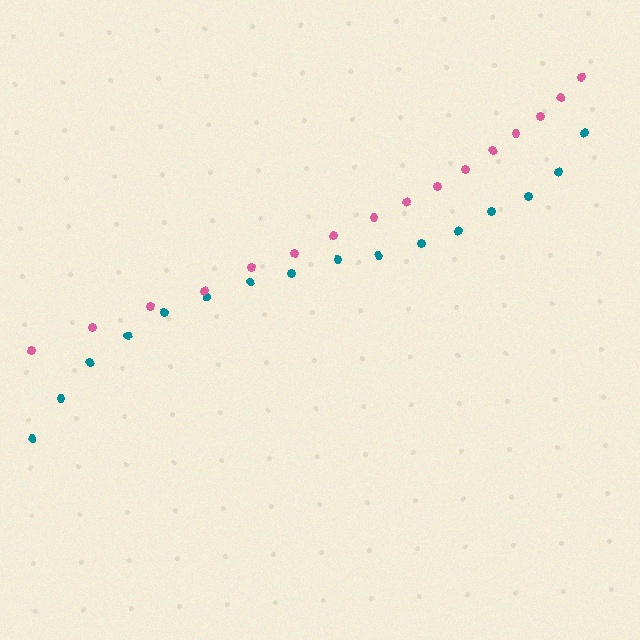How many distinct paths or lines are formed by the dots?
There are 2 distinct paths.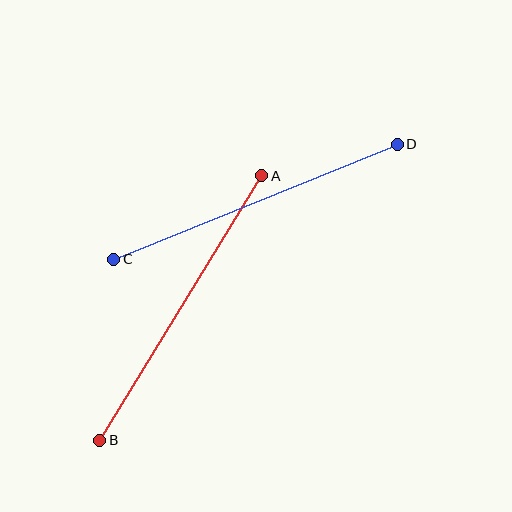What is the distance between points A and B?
The distance is approximately 310 pixels.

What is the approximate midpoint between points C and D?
The midpoint is at approximately (255, 202) pixels.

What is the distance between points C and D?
The distance is approximately 306 pixels.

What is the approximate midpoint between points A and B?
The midpoint is at approximately (181, 308) pixels.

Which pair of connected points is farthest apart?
Points A and B are farthest apart.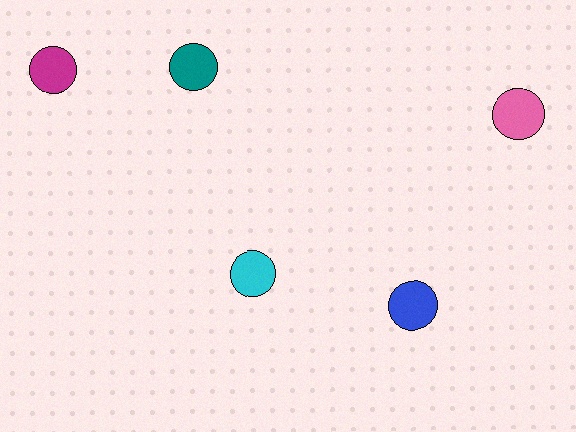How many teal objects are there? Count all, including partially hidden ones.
There is 1 teal object.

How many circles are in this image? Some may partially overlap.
There are 5 circles.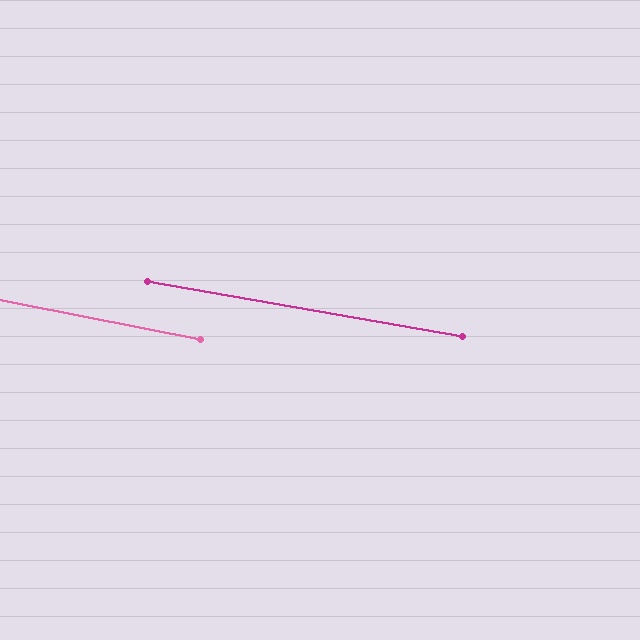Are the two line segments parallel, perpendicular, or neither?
Parallel — their directions differ by only 1.4°.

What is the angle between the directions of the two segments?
Approximately 1 degree.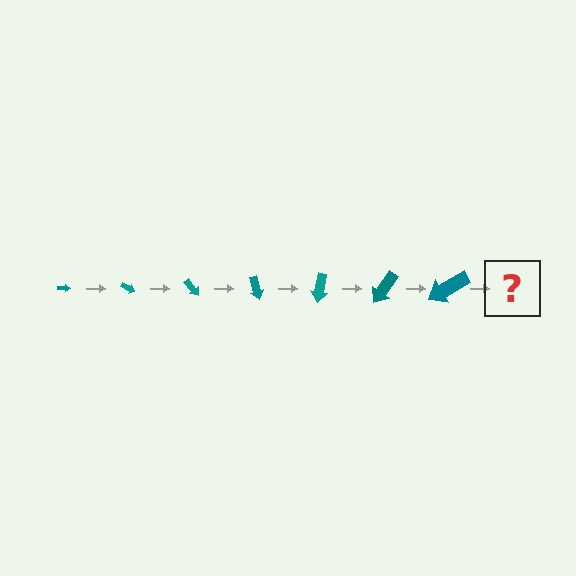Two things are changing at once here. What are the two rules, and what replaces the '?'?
The two rules are that the arrow grows larger each step and it rotates 25 degrees each step. The '?' should be an arrow, larger than the previous one and rotated 175 degrees from the start.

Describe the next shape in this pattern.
It should be an arrow, larger than the previous one and rotated 175 degrees from the start.